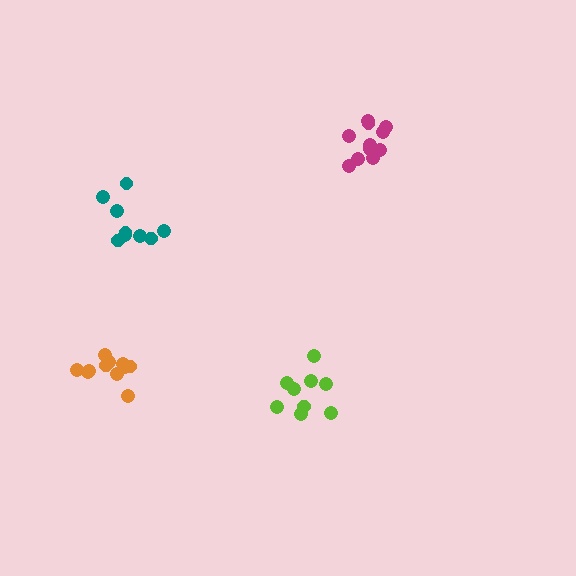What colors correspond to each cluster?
The clusters are colored: lime, magenta, orange, teal.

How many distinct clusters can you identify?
There are 4 distinct clusters.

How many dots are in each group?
Group 1: 9 dots, Group 2: 11 dots, Group 3: 11 dots, Group 4: 9 dots (40 total).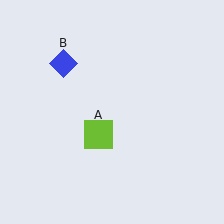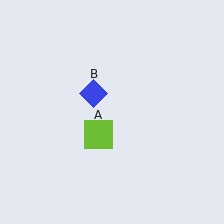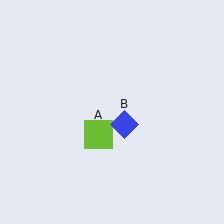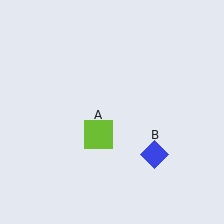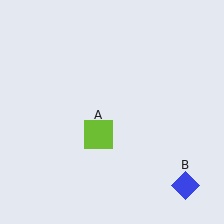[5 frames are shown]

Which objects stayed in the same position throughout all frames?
Lime square (object A) remained stationary.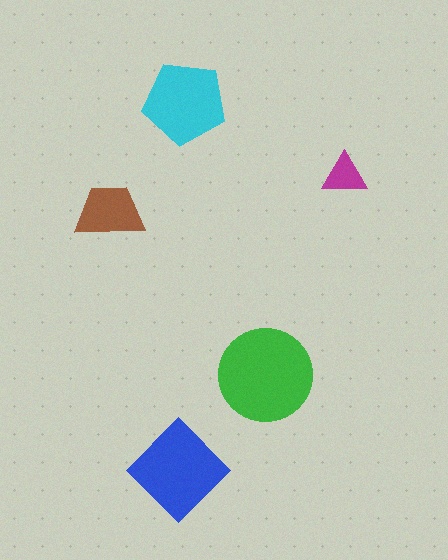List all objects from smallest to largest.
The magenta triangle, the brown trapezoid, the cyan pentagon, the blue diamond, the green circle.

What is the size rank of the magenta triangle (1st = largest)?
5th.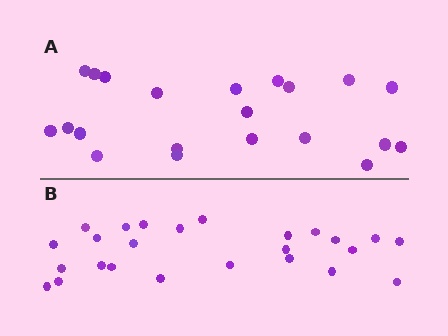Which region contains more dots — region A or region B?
Region B (the bottom region) has more dots.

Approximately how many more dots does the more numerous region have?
Region B has about 4 more dots than region A.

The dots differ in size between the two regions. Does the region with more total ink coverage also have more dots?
No. Region A has more total ink coverage because its dots are larger, but region B actually contains more individual dots. Total area can be misleading — the number of items is what matters here.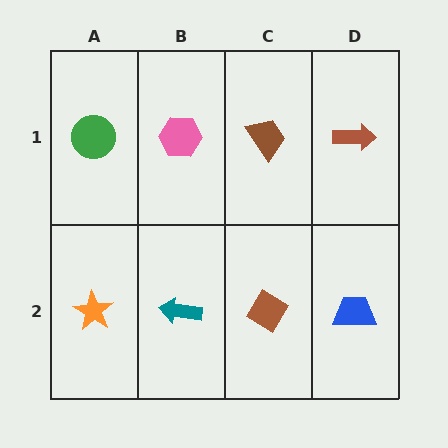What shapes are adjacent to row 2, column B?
A pink hexagon (row 1, column B), an orange star (row 2, column A), a brown diamond (row 2, column C).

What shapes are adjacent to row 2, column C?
A brown trapezoid (row 1, column C), a teal arrow (row 2, column B), a blue trapezoid (row 2, column D).